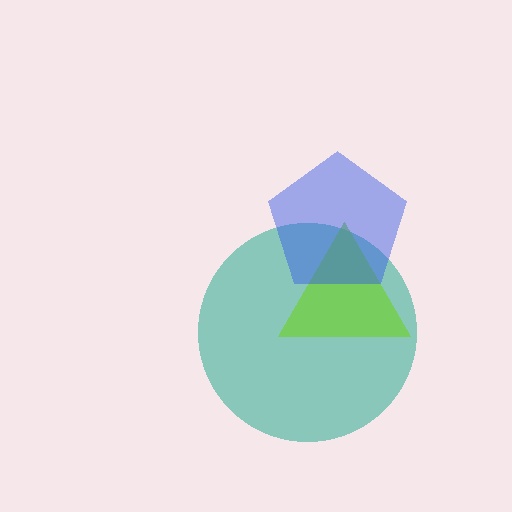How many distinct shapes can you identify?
There are 3 distinct shapes: a teal circle, a lime triangle, a blue pentagon.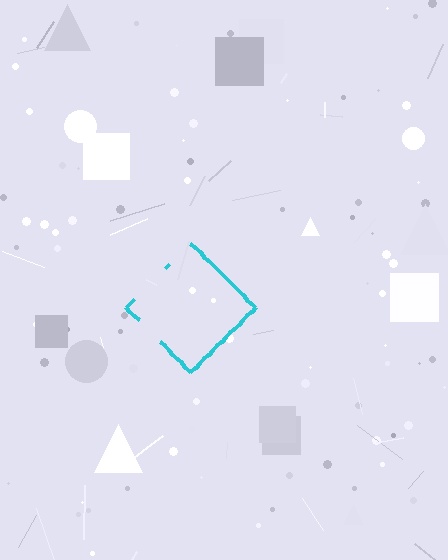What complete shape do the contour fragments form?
The contour fragments form a diamond.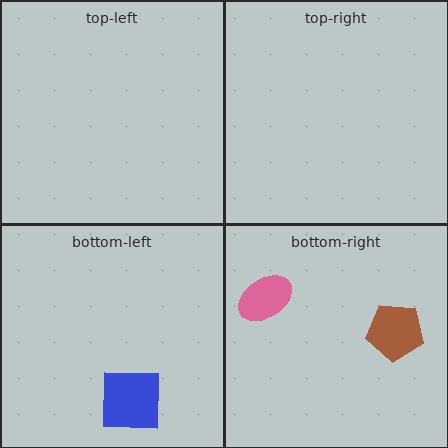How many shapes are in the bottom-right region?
2.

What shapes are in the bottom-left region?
The blue square.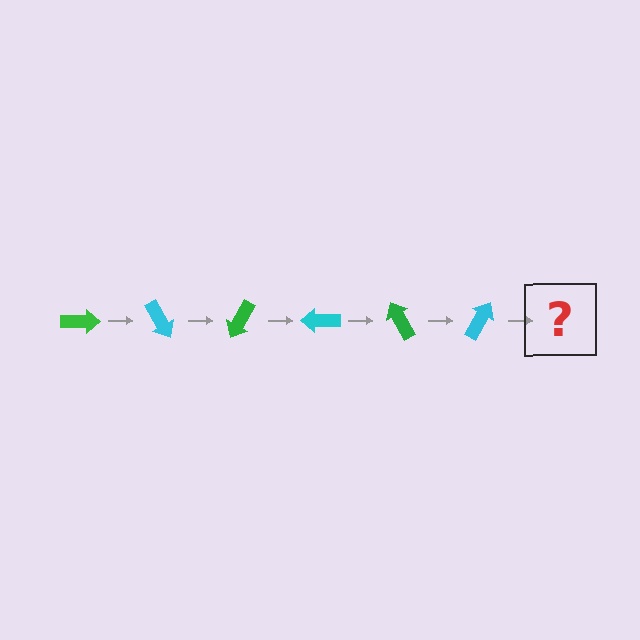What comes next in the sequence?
The next element should be a green arrow, rotated 360 degrees from the start.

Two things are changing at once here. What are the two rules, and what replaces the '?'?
The two rules are that it rotates 60 degrees each step and the color cycles through green and cyan. The '?' should be a green arrow, rotated 360 degrees from the start.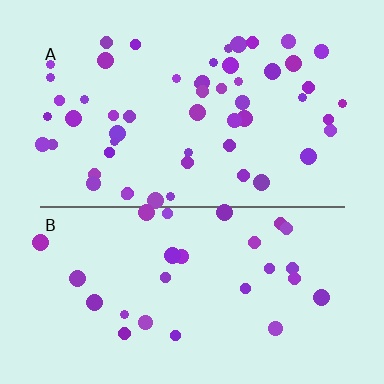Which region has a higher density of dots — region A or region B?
A (the top).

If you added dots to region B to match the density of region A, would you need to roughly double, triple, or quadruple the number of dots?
Approximately double.